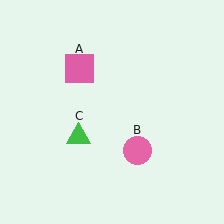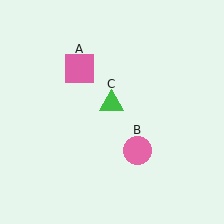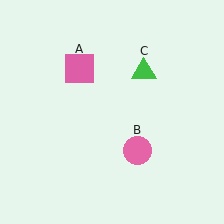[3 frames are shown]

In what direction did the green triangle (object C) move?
The green triangle (object C) moved up and to the right.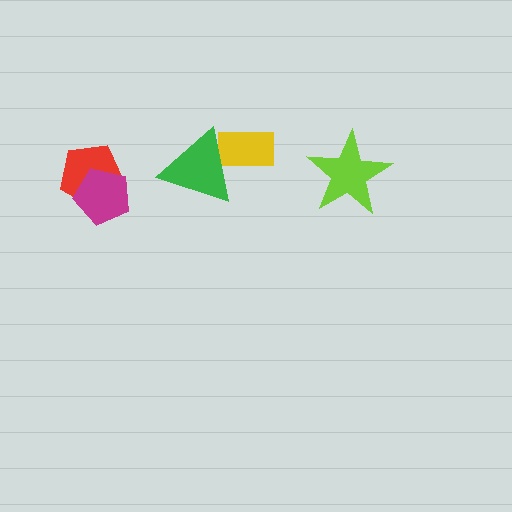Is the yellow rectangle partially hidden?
Yes, it is partially covered by another shape.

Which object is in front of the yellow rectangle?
The green triangle is in front of the yellow rectangle.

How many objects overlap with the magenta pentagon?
1 object overlaps with the magenta pentagon.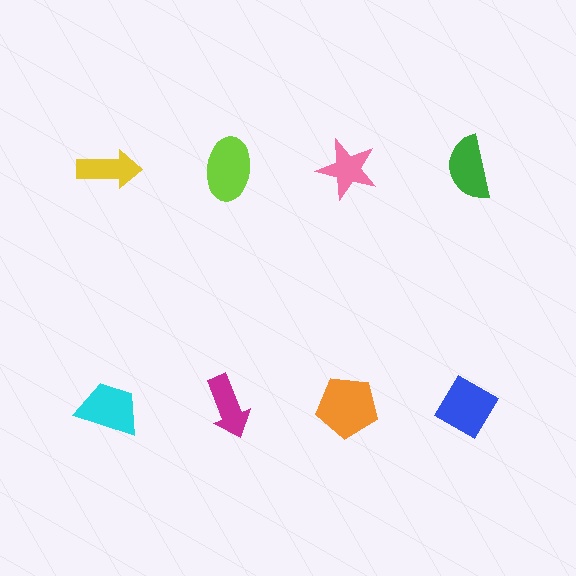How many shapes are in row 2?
4 shapes.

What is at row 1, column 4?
A green semicircle.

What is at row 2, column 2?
A magenta arrow.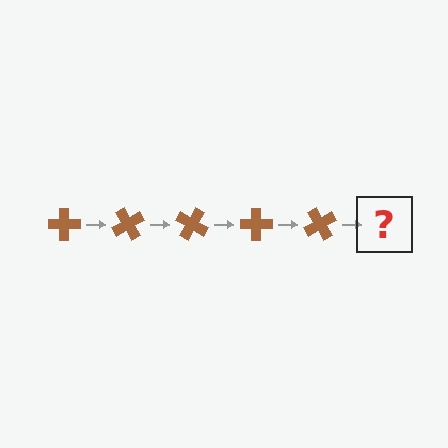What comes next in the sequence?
The next element should be a brown cross rotated 300 degrees.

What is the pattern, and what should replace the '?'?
The pattern is that the cross rotates 60 degrees each step. The '?' should be a brown cross rotated 300 degrees.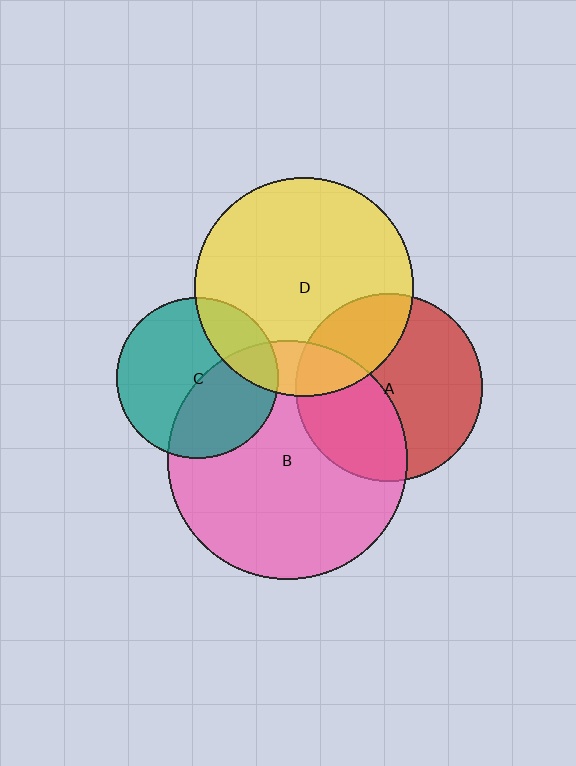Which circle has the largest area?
Circle B (pink).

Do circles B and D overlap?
Yes.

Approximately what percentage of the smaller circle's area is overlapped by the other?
Approximately 15%.